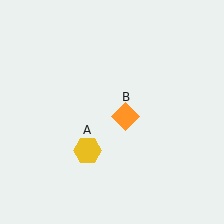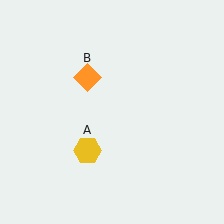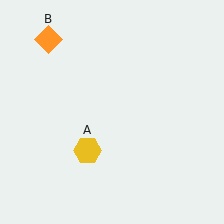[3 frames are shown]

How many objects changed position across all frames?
1 object changed position: orange diamond (object B).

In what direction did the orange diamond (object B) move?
The orange diamond (object B) moved up and to the left.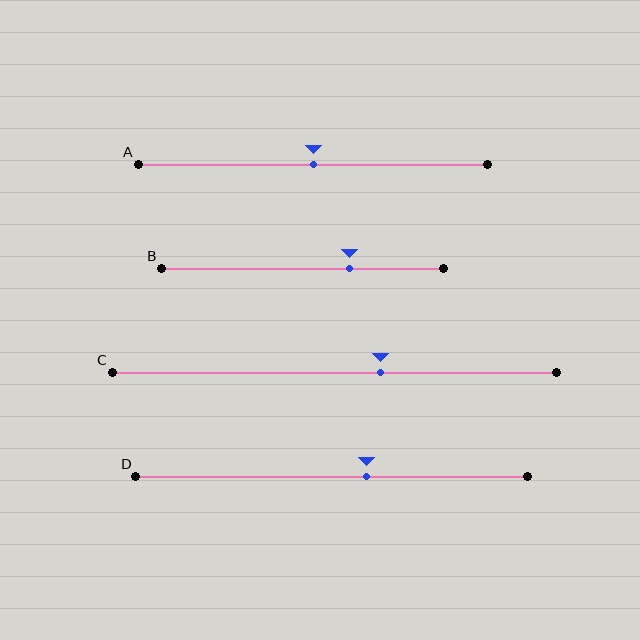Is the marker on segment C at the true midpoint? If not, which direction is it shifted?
No, the marker on segment C is shifted to the right by about 10% of the segment length.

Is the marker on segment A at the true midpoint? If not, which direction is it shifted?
Yes, the marker on segment A is at the true midpoint.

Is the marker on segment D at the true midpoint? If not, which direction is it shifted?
No, the marker on segment D is shifted to the right by about 9% of the segment length.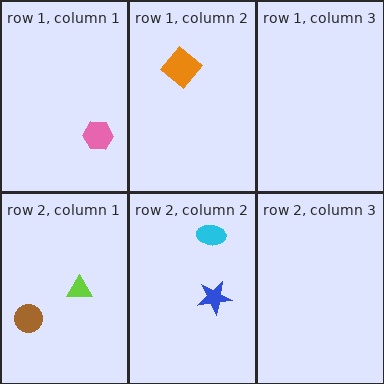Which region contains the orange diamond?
The row 1, column 2 region.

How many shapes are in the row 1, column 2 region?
1.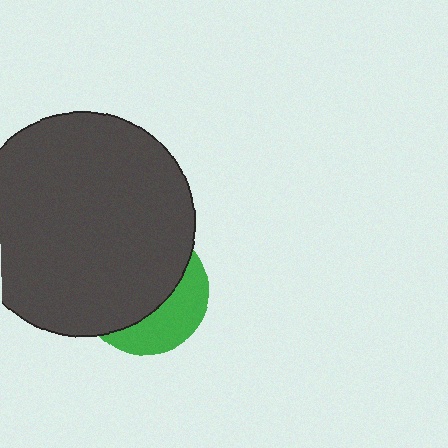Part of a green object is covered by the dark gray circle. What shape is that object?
It is a circle.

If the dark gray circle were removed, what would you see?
You would see the complete green circle.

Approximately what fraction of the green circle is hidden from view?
Roughly 65% of the green circle is hidden behind the dark gray circle.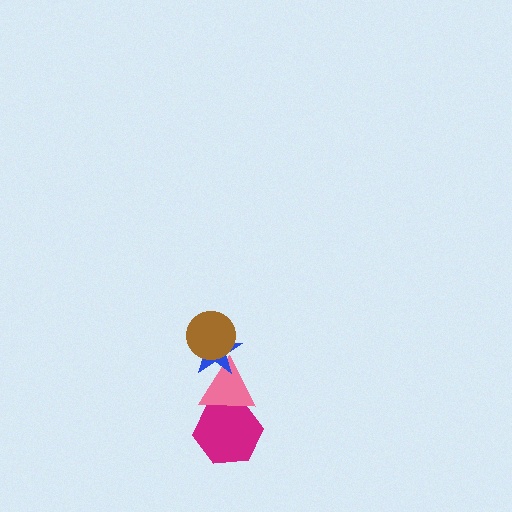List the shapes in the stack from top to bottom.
From top to bottom: the brown circle, the blue star, the pink triangle, the magenta hexagon.